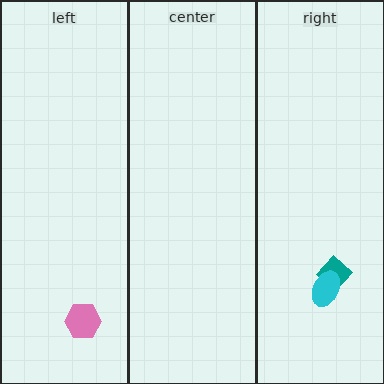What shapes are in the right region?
The teal diamond, the cyan ellipse.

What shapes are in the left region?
The pink hexagon.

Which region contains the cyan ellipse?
The right region.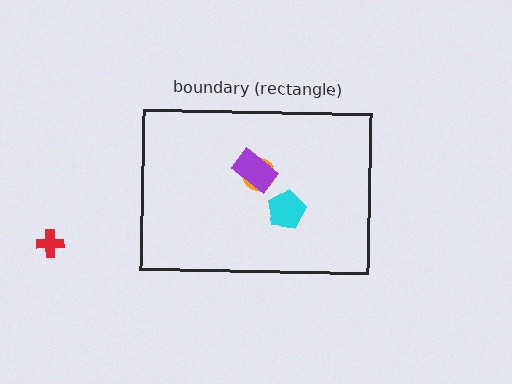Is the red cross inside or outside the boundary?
Outside.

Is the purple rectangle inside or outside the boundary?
Inside.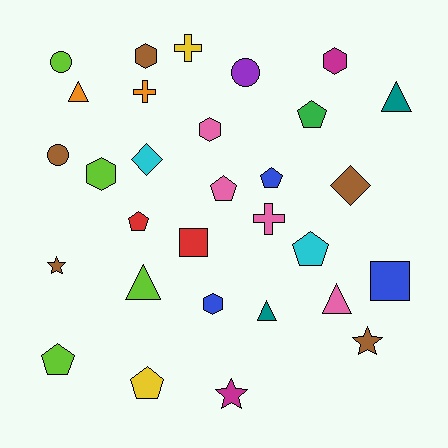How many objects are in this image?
There are 30 objects.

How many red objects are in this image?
There are 2 red objects.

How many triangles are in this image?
There are 5 triangles.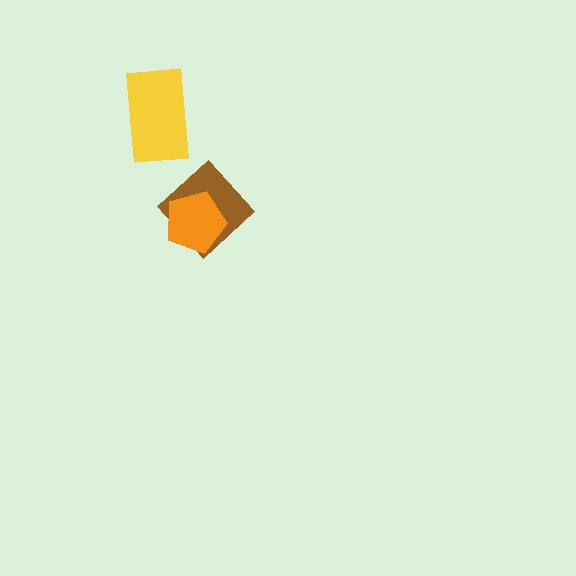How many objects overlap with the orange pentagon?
1 object overlaps with the orange pentagon.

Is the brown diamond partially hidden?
Yes, it is partially covered by another shape.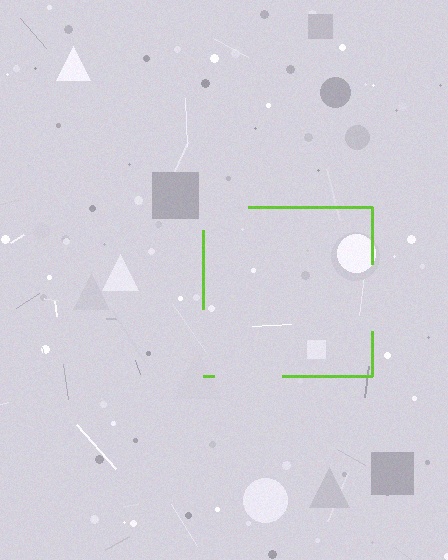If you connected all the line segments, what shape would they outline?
They would outline a square.